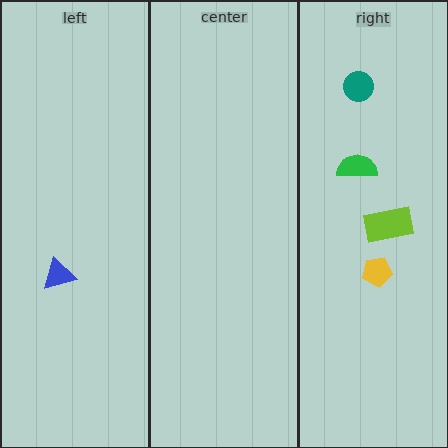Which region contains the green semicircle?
The right region.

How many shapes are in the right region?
4.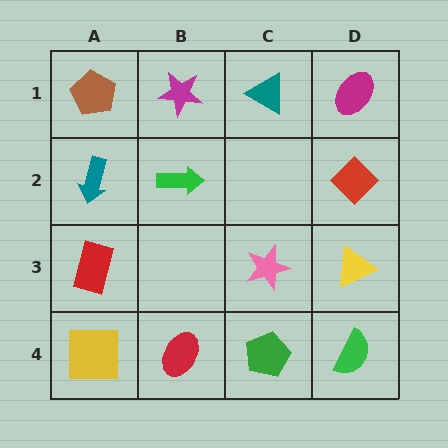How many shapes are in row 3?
3 shapes.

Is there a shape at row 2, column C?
No, that cell is empty.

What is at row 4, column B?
A red ellipse.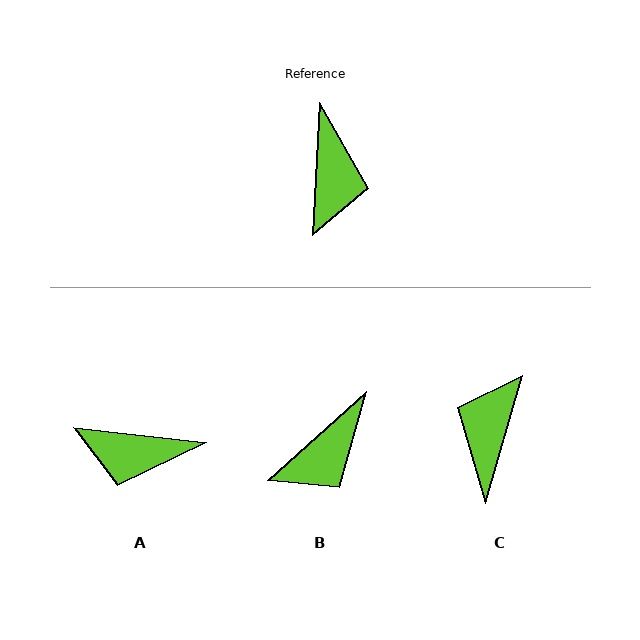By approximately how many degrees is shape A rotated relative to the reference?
Approximately 93 degrees clockwise.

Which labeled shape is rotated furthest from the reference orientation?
C, about 167 degrees away.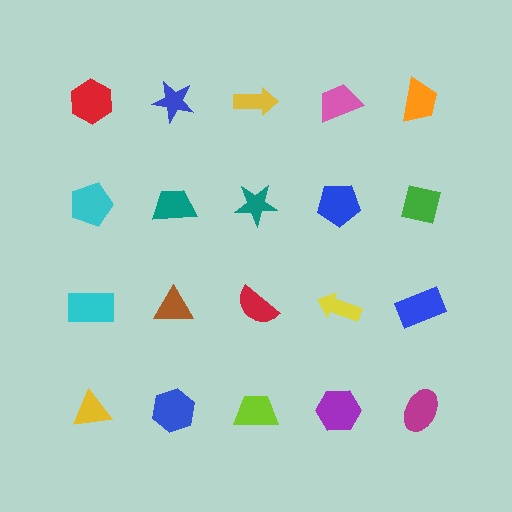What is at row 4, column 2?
A blue hexagon.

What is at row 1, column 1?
A red hexagon.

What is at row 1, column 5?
An orange trapezoid.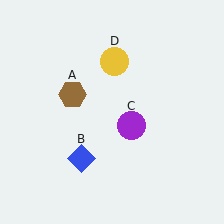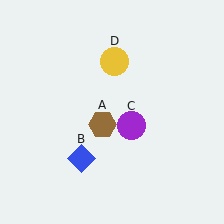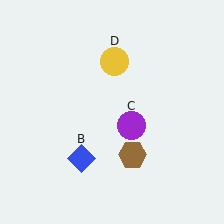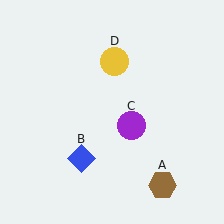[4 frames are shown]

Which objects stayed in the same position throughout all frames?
Blue diamond (object B) and purple circle (object C) and yellow circle (object D) remained stationary.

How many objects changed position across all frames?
1 object changed position: brown hexagon (object A).